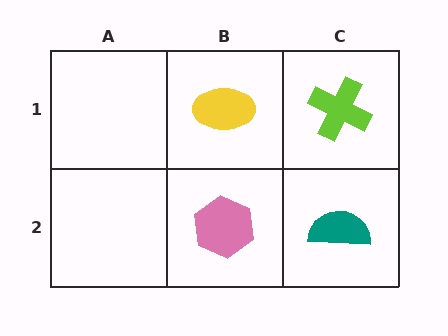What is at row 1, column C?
A lime cross.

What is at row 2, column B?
A pink hexagon.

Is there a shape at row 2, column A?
No, that cell is empty.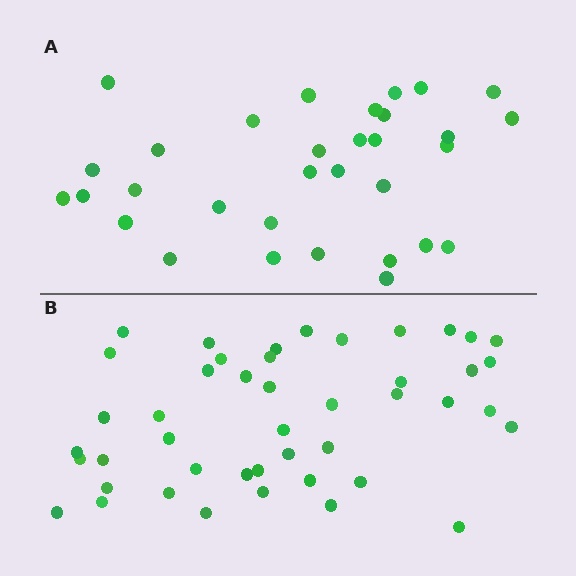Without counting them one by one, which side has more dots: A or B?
Region B (the bottom region) has more dots.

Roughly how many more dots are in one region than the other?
Region B has approximately 15 more dots than region A.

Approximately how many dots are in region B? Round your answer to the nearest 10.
About 40 dots. (The exact count is 45, which rounds to 40.)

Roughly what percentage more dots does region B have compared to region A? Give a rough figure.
About 40% more.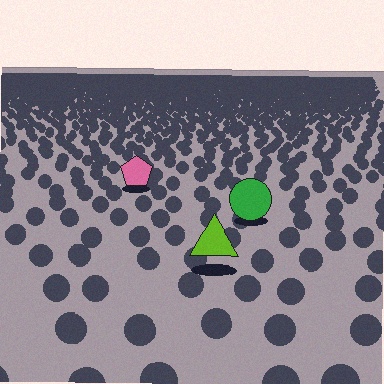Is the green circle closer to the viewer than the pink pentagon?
Yes. The green circle is closer — you can tell from the texture gradient: the ground texture is coarser near it.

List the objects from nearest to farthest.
From nearest to farthest: the lime triangle, the green circle, the pink pentagon.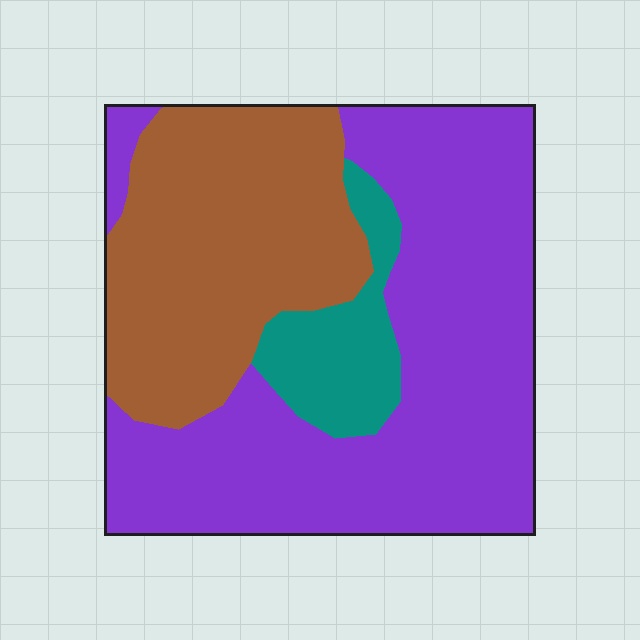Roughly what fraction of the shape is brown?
Brown takes up about one third (1/3) of the shape.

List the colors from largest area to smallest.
From largest to smallest: purple, brown, teal.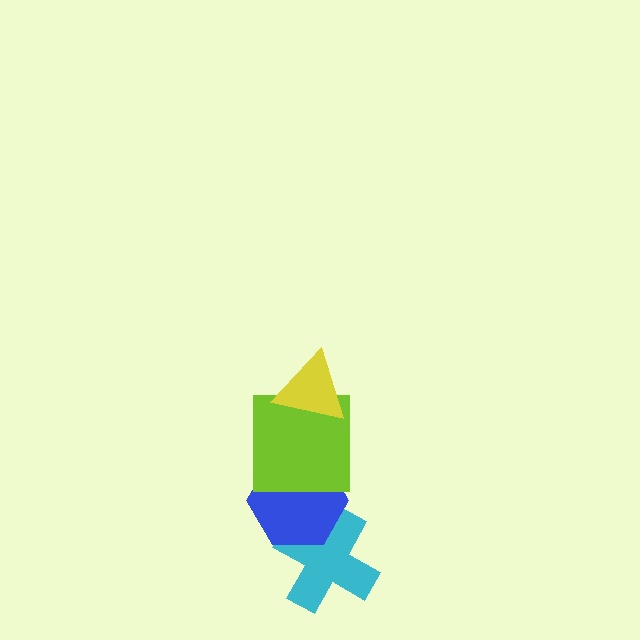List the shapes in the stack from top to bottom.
From top to bottom: the yellow triangle, the lime square, the blue hexagon, the cyan cross.